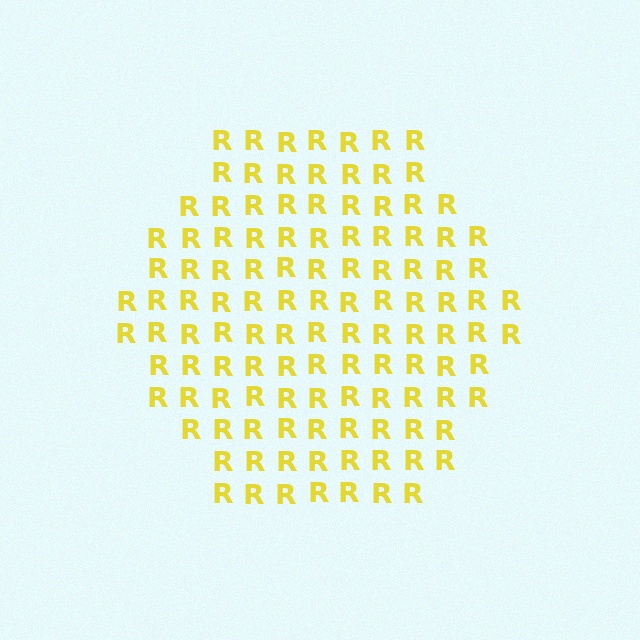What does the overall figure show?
The overall figure shows a hexagon.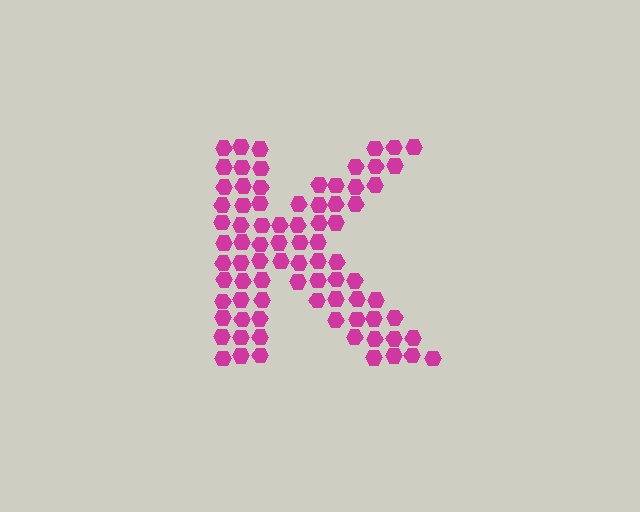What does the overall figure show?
The overall figure shows the letter K.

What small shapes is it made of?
It is made of small hexagons.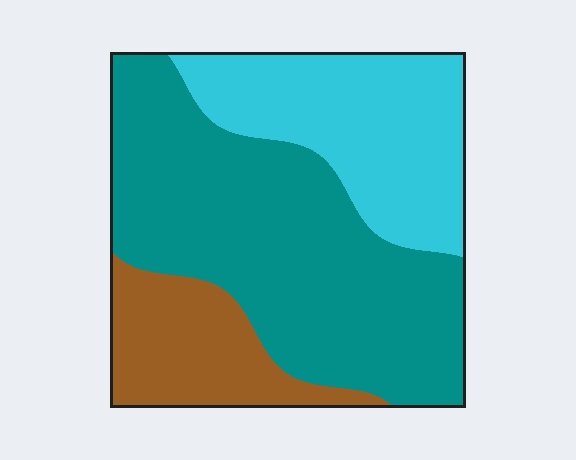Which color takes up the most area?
Teal, at roughly 55%.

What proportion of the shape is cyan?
Cyan covers roughly 30% of the shape.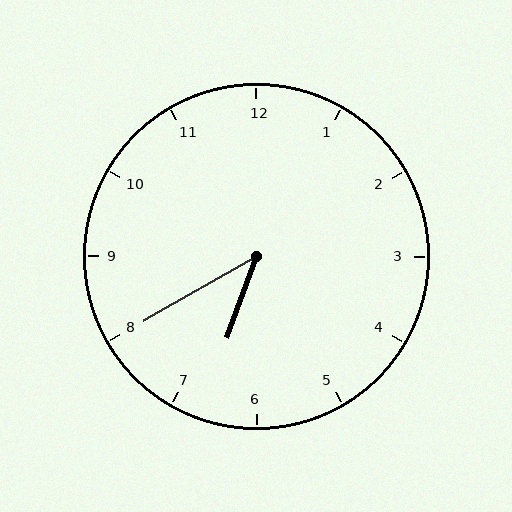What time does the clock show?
6:40.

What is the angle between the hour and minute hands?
Approximately 40 degrees.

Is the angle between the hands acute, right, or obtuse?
It is acute.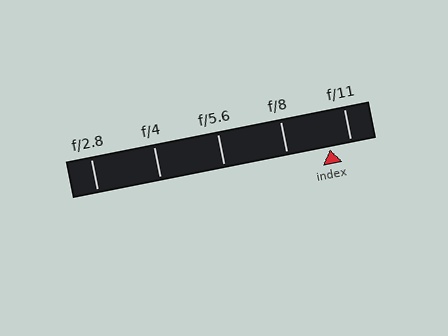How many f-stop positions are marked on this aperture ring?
There are 5 f-stop positions marked.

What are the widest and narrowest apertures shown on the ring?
The widest aperture shown is f/2.8 and the narrowest is f/11.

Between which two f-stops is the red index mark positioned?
The index mark is between f/8 and f/11.